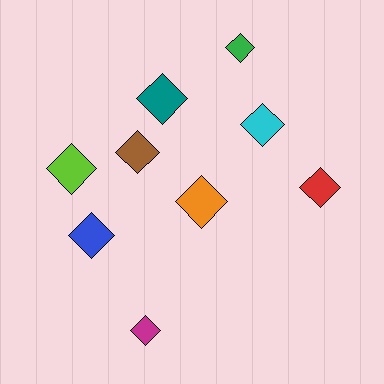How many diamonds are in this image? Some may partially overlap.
There are 9 diamonds.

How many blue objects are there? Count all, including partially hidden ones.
There is 1 blue object.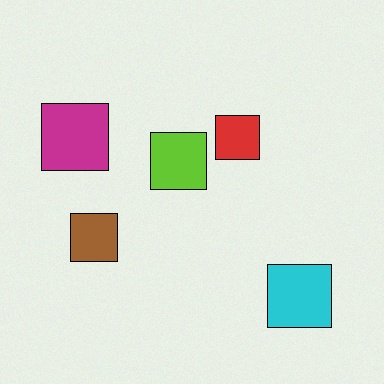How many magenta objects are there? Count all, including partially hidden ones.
There is 1 magenta object.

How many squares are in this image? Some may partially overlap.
There are 5 squares.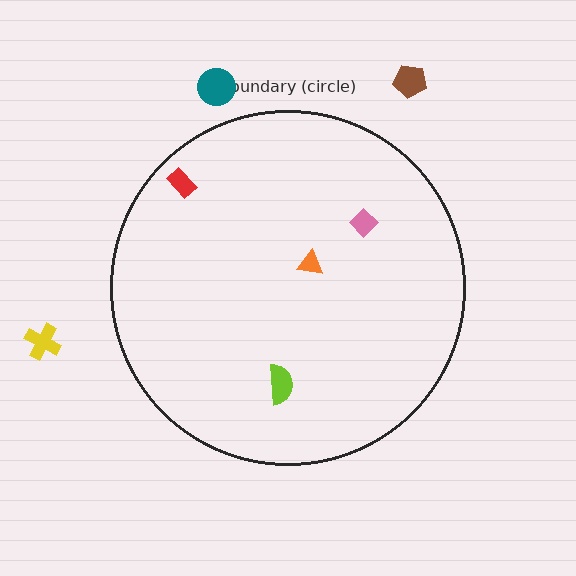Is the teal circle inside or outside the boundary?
Outside.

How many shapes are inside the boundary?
4 inside, 3 outside.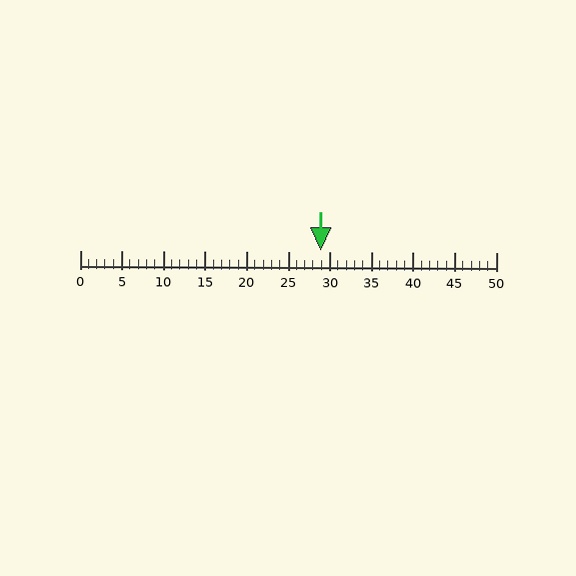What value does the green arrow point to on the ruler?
The green arrow points to approximately 29.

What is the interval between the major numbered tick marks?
The major tick marks are spaced 5 units apart.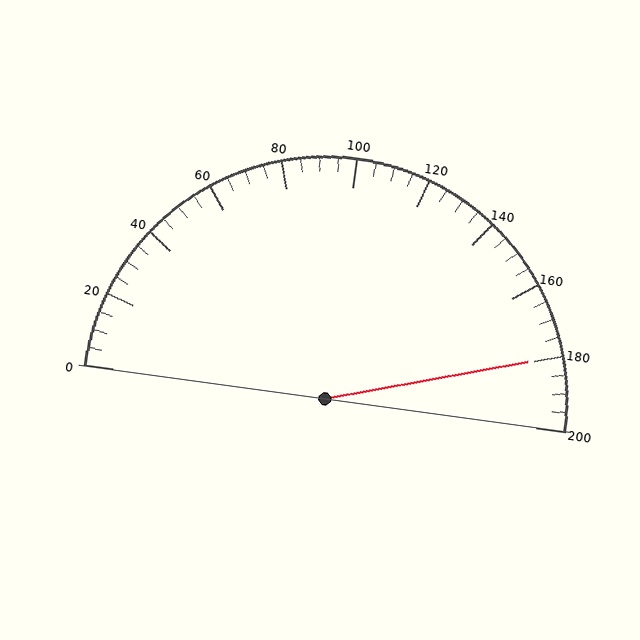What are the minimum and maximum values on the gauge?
The gauge ranges from 0 to 200.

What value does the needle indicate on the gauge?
The needle indicates approximately 180.